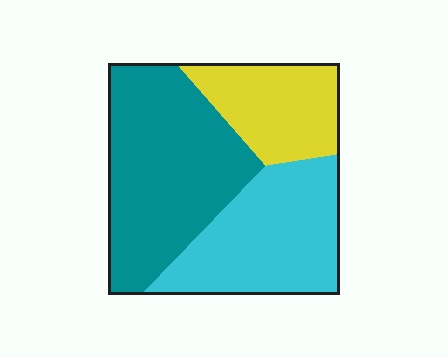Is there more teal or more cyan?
Teal.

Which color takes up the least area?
Yellow, at roughly 20%.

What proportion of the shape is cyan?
Cyan covers roughly 35% of the shape.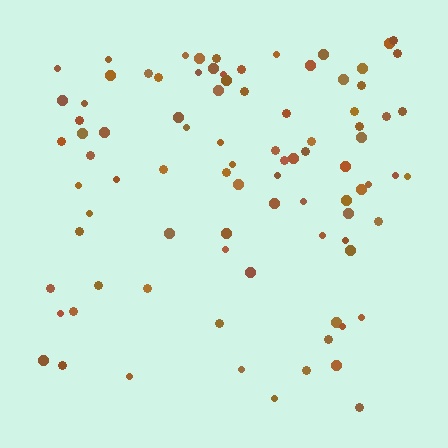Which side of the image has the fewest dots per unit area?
The bottom.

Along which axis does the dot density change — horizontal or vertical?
Vertical.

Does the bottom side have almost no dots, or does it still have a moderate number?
Still a moderate number, just noticeably fewer than the top.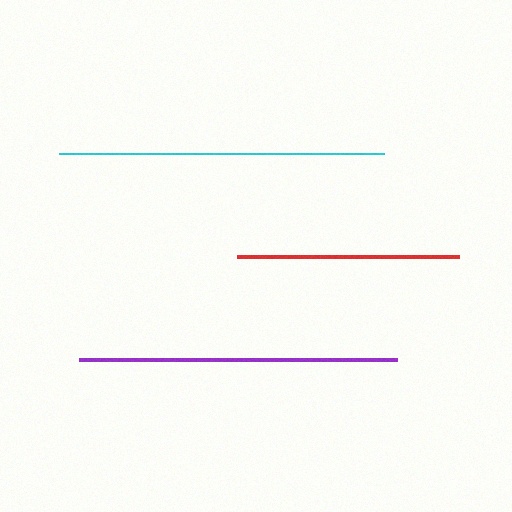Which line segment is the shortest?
The red line is the shortest at approximately 222 pixels.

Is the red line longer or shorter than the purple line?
The purple line is longer than the red line.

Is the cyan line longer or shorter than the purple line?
The cyan line is longer than the purple line.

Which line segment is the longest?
The cyan line is the longest at approximately 324 pixels.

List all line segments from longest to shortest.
From longest to shortest: cyan, purple, red.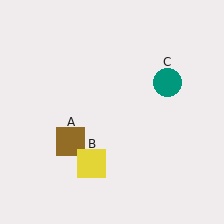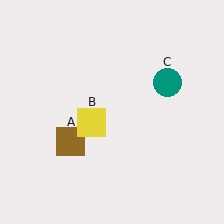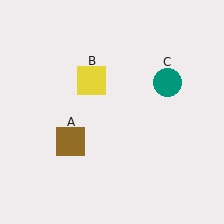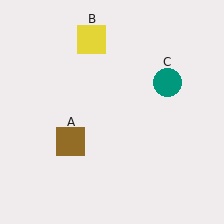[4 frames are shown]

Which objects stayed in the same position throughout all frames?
Brown square (object A) and teal circle (object C) remained stationary.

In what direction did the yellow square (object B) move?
The yellow square (object B) moved up.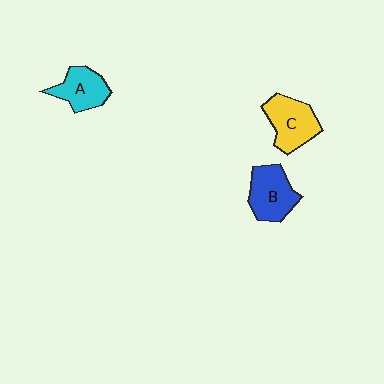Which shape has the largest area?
Shape C (yellow).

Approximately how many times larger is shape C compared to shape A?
Approximately 1.2 times.